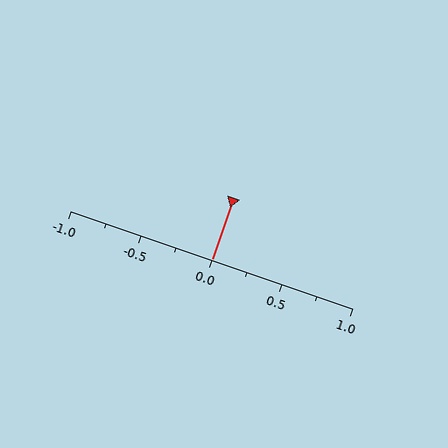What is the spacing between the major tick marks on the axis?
The major ticks are spaced 0.5 apart.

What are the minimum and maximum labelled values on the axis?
The axis runs from -1.0 to 1.0.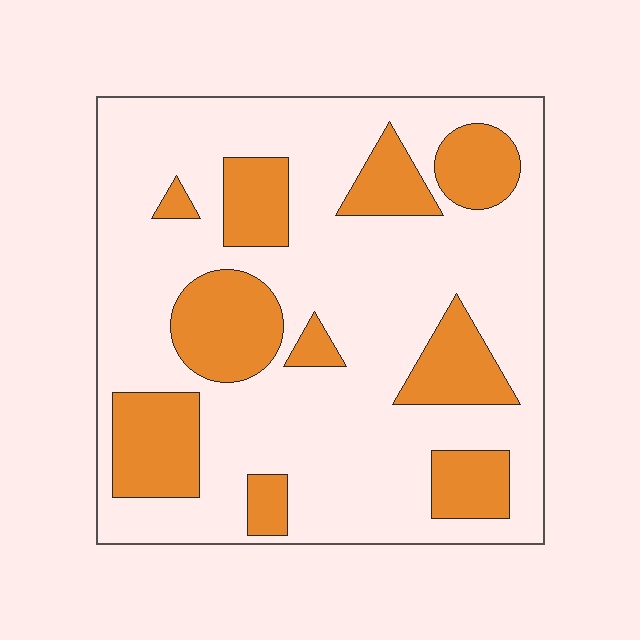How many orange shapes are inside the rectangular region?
10.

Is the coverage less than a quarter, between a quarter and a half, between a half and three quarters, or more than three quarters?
Between a quarter and a half.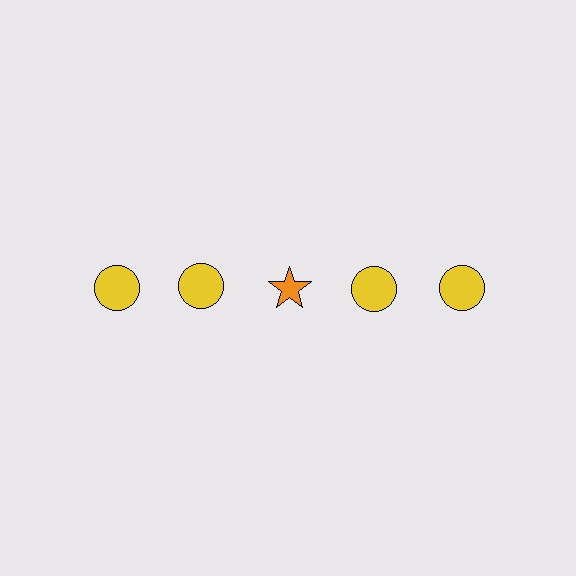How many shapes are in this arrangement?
There are 5 shapes arranged in a grid pattern.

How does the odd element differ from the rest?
It differs in both color (orange instead of yellow) and shape (star instead of circle).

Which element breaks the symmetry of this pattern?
The orange star in the top row, center column breaks the symmetry. All other shapes are yellow circles.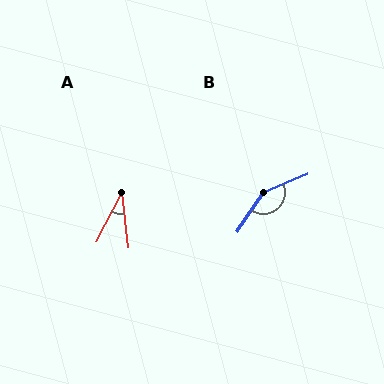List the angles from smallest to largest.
A (34°), B (146°).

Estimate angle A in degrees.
Approximately 34 degrees.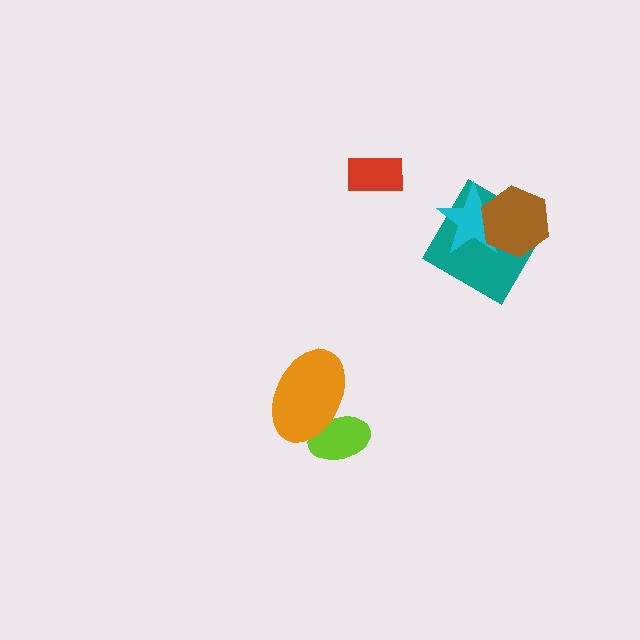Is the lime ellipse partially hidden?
Yes, it is partially covered by another shape.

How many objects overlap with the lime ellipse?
1 object overlaps with the lime ellipse.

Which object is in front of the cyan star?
The brown hexagon is in front of the cyan star.